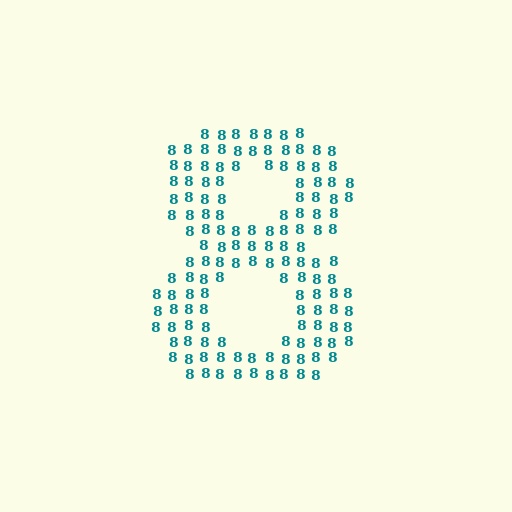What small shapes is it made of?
It is made of small digit 8's.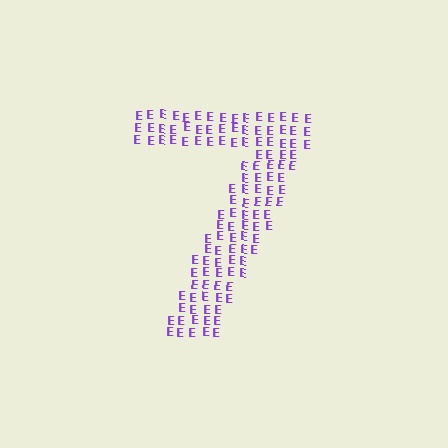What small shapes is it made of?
It is made of small letter E's.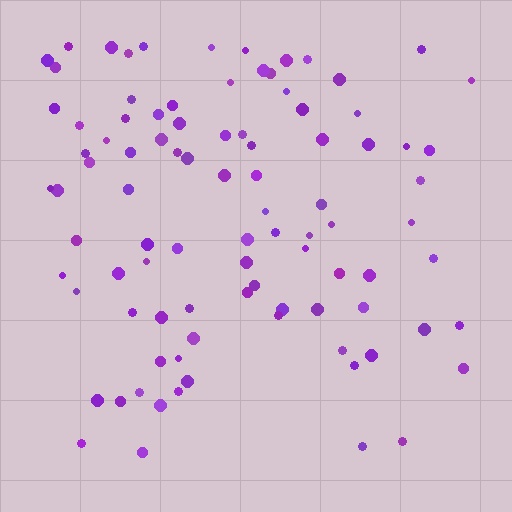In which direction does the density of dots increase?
From bottom to top, with the top side densest.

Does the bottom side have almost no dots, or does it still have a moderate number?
Still a moderate number, just noticeably fewer than the top.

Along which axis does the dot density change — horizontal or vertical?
Vertical.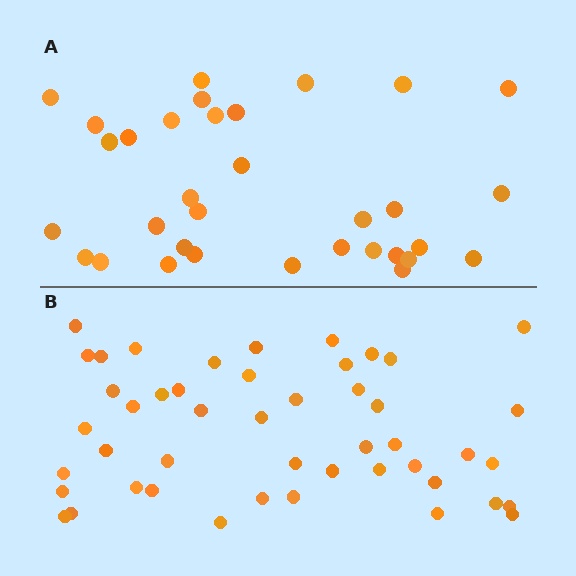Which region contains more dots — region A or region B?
Region B (the bottom region) has more dots.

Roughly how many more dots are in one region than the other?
Region B has approximately 15 more dots than region A.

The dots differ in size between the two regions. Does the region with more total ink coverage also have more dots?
No. Region A has more total ink coverage because its dots are larger, but region B actually contains more individual dots. Total area can be misleading — the number of items is what matters here.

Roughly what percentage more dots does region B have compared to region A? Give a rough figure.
About 40% more.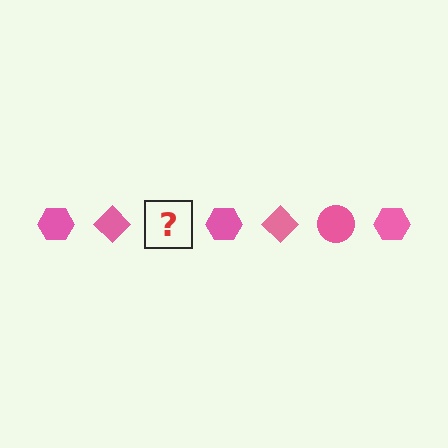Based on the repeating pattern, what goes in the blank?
The blank should be a pink circle.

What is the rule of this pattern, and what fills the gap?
The rule is that the pattern cycles through hexagon, diamond, circle shapes in pink. The gap should be filled with a pink circle.